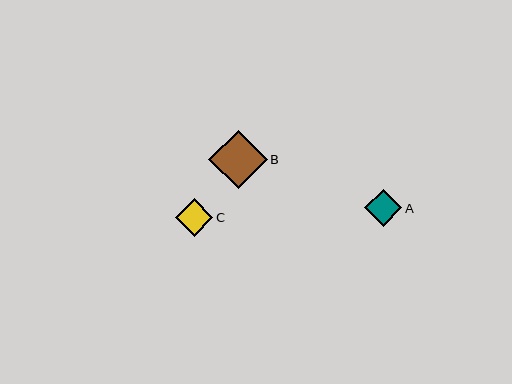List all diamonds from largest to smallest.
From largest to smallest: B, C, A.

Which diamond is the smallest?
Diamond A is the smallest with a size of approximately 37 pixels.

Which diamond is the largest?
Diamond B is the largest with a size of approximately 59 pixels.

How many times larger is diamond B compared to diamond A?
Diamond B is approximately 1.6 times the size of diamond A.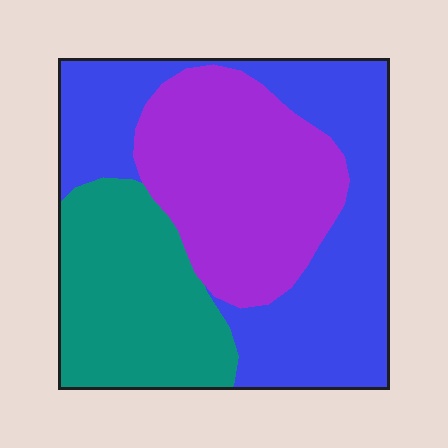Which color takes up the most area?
Blue, at roughly 40%.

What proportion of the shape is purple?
Purple covers roughly 30% of the shape.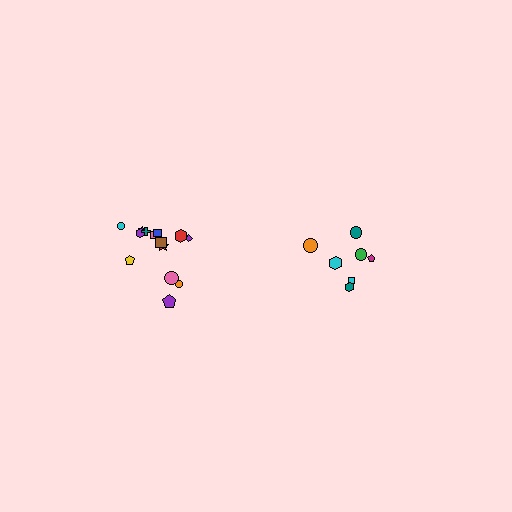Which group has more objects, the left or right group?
The left group.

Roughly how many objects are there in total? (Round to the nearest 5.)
Roughly 20 objects in total.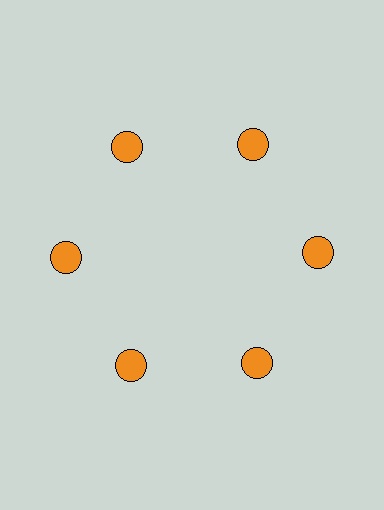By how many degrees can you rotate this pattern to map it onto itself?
The pattern maps onto itself every 60 degrees of rotation.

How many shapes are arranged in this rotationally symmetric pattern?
There are 6 shapes, arranged in 6 groups of 1.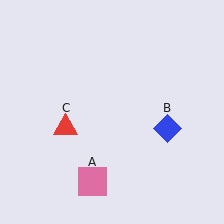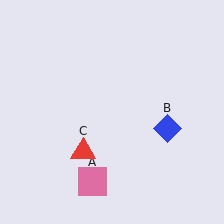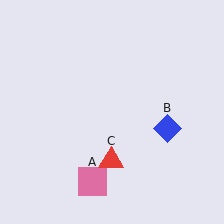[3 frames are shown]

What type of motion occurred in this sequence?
The red triangle (object C) rotated counterclockwise around the center of the scene.